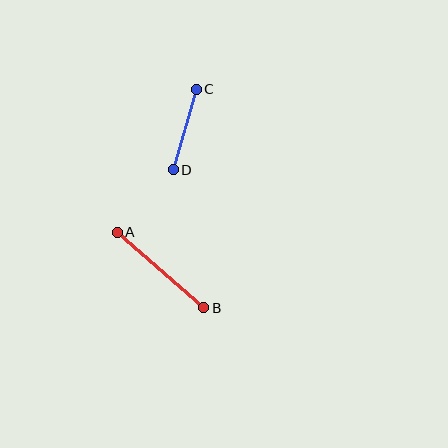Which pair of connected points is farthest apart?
Points A and B are farthest apart.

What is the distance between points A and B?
The distance is approximately 115 pixels.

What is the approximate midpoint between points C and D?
The midpoint is at approximately (185, 129) pixels.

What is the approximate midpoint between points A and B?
The midpoint is at approximately (161, 270) pixels.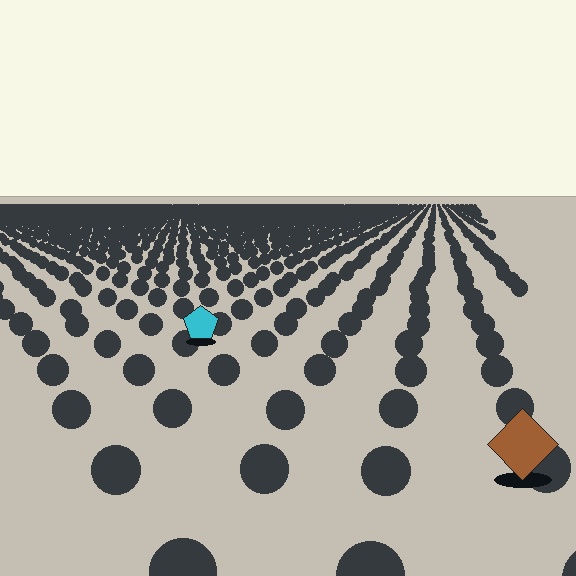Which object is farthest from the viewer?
The cyan pentagon is farthest from the viewer. It appears smaller and the ground texture around it is denser.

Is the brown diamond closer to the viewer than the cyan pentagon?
Yes. The brown diamond is closer — you can tell from the texture gradient: the ground texture is coarser near it.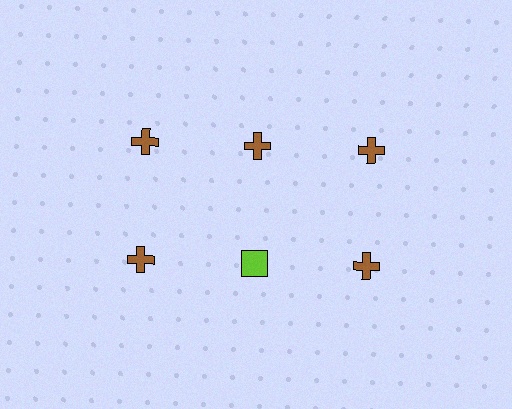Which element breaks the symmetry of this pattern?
The lime square in the second row, second from left column breaks the symmetry. All other shapes are brown crosses.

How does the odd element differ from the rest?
It differs in both color (lime instead of brown) and shape (square instead of cross).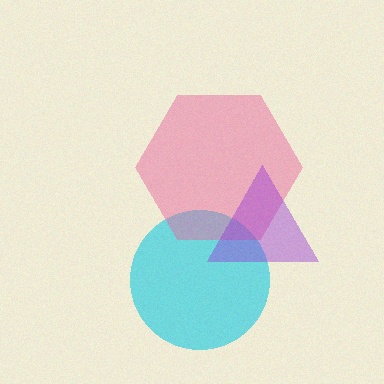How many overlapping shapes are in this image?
There are 3 overlapping shapes in the image.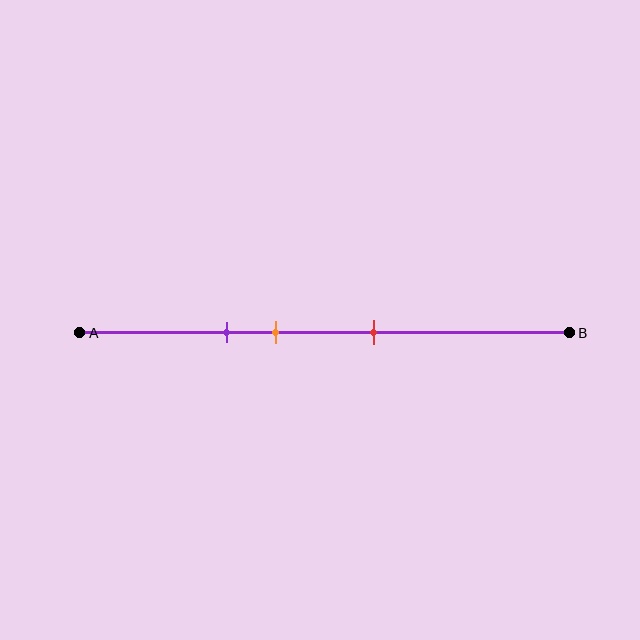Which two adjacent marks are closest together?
The purple and orange marks are the closest adjacent pair.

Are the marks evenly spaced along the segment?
Yes, the marks are approximately evenly spaced.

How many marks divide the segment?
There are 3 marks dividing the segment.